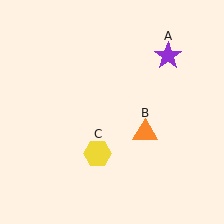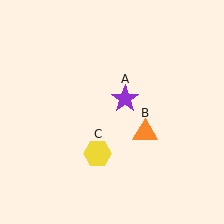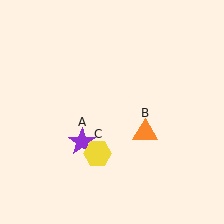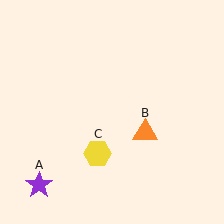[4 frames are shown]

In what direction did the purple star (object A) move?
The purple star (object A) moved down and to the left.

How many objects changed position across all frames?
1 object changed position: purple star (object A).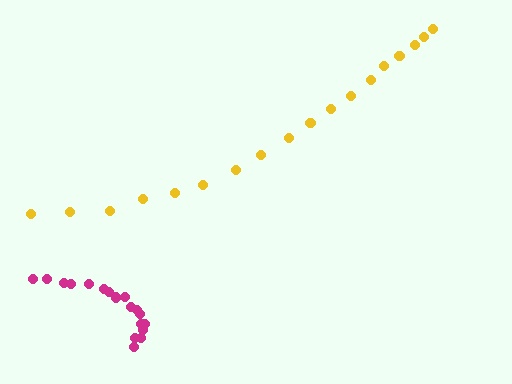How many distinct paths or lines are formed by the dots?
There are 2 distinct paths.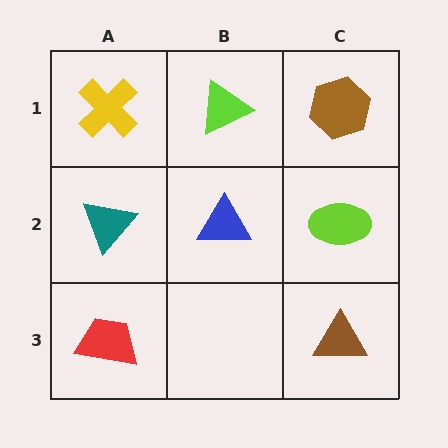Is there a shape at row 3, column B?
No, that cell is empty.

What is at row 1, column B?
A lime triangle.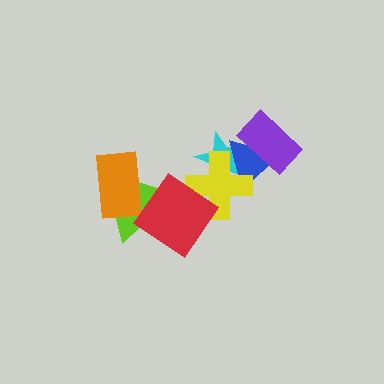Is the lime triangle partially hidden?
Yes, it is partially covered by another shape.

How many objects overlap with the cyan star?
3 objects overlap with the cyan star.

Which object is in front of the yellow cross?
The red diamond is in front of the yellow cross.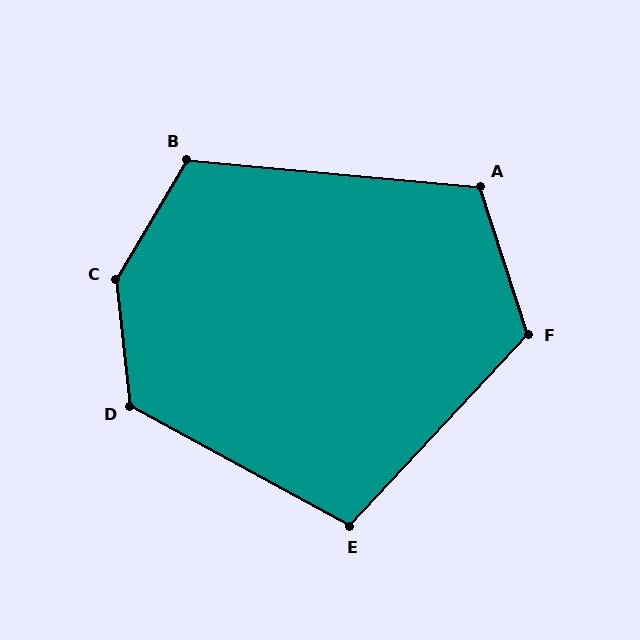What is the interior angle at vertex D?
Approximately 125 degrees (obtuse).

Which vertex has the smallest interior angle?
E, at approximately 104 degrees.